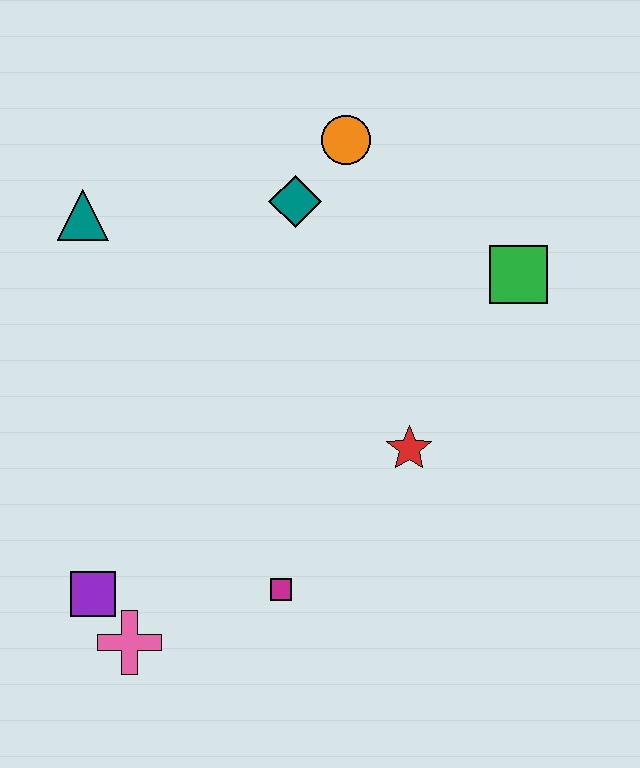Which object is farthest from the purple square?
The green square is farthest from the purple square.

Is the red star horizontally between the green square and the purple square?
Yes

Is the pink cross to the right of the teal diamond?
No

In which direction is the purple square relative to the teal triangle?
The purple square is below the teal triangle.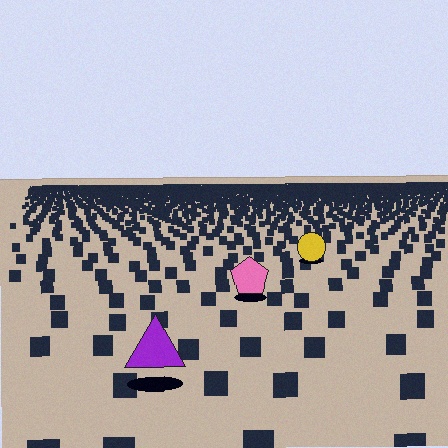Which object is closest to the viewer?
The purple triangle is closest. The texture marks near it are larger and more spread out.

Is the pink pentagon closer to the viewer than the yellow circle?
Yes. The pink pentagon is closer — you can tell from the texture gradient: the ground texture is coarser near it.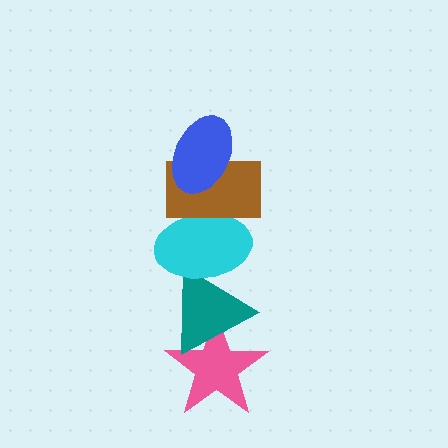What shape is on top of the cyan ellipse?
The brown rectangle is on top of the cyan ellipse.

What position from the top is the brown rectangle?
The brown rectangle is 2nd from the top.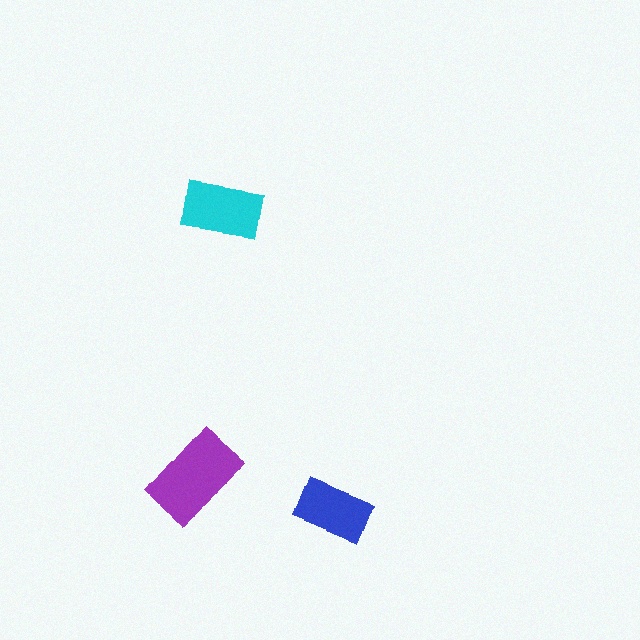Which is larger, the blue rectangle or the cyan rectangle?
The cyan one.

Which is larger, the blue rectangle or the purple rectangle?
The purple one.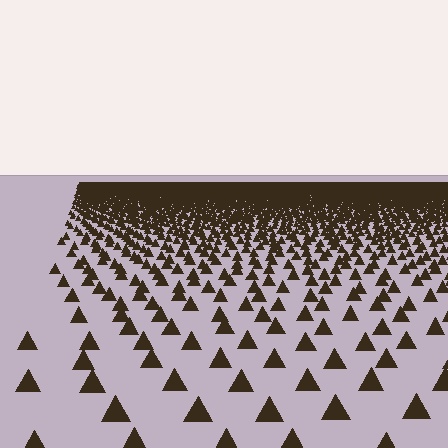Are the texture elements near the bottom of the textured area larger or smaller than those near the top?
Larger. Near the bottom, elements are closer to the viewer and appear at a bigger on-screen size.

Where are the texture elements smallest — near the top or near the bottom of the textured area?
Near the top.